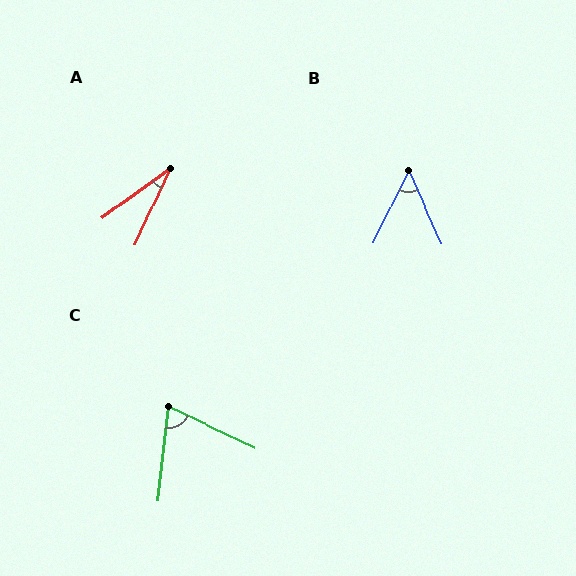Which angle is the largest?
C, at approximately 72 degrees.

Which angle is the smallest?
A, at approximately 30 degrees.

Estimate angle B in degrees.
Approximately 50 degrees.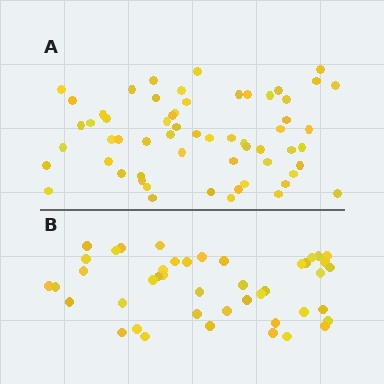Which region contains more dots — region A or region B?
Region A (the top region) has more dots.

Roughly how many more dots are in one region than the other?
Region A has approximately 15 more dots than region B.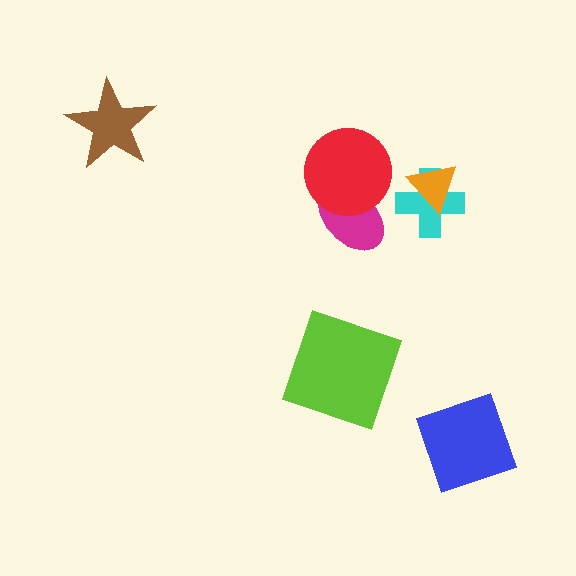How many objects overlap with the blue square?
0 objects overlap with the blue square.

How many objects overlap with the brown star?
0 objects overlap with the brown star.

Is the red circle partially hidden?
No, no other shape covers it.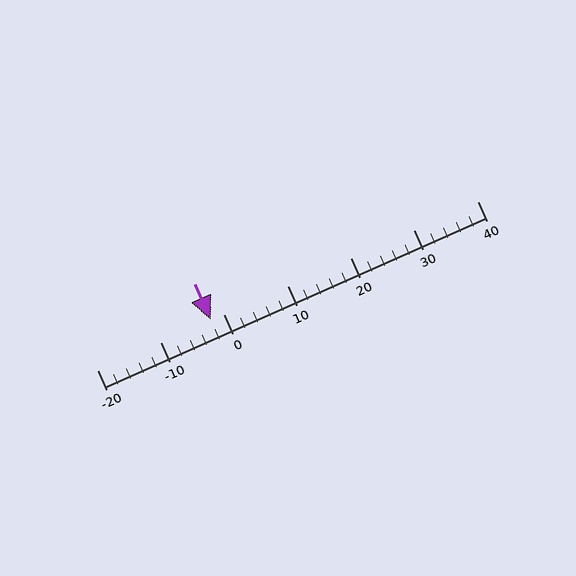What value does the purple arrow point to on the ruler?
The purple arrow points to approximately -2.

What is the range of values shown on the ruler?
The ruler shows values from -20 to 40.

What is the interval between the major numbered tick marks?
The major tick marks are spaced 10 units apart.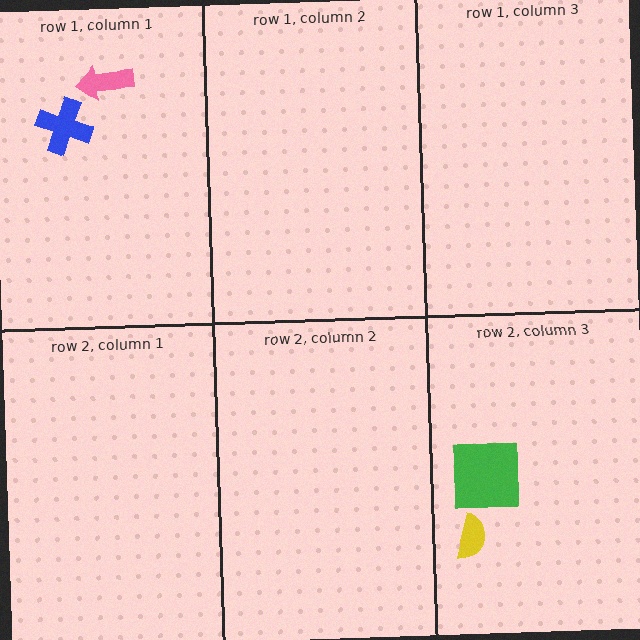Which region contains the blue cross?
The row 1, column 1 region.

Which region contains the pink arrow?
The row 1, column 1 region.